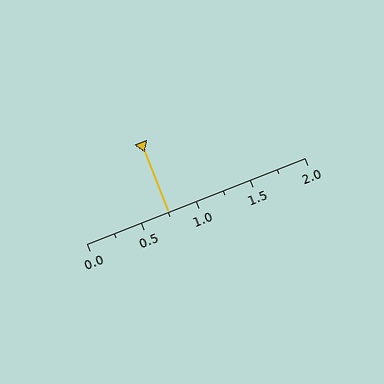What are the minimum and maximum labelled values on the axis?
The axis runs from 0.0 to 2.0.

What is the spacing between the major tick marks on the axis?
The major ticks are spaced 0.5 apart.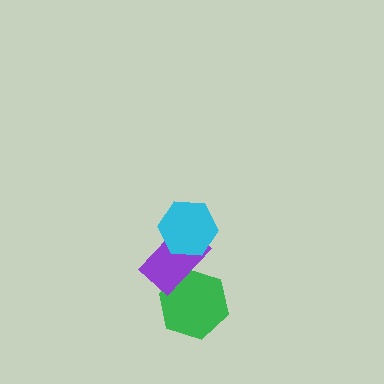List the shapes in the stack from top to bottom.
From top to bottom: the cyan hexagon, the purple rectangle, the green hexagon.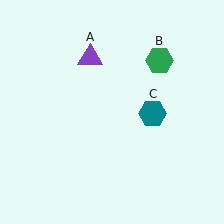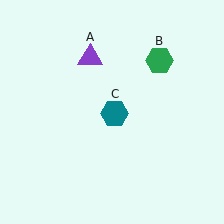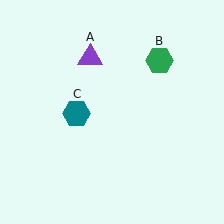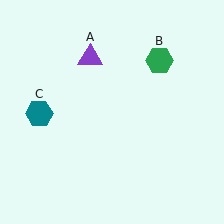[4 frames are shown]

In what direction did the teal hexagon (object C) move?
The teal hexagon (object C) moved left.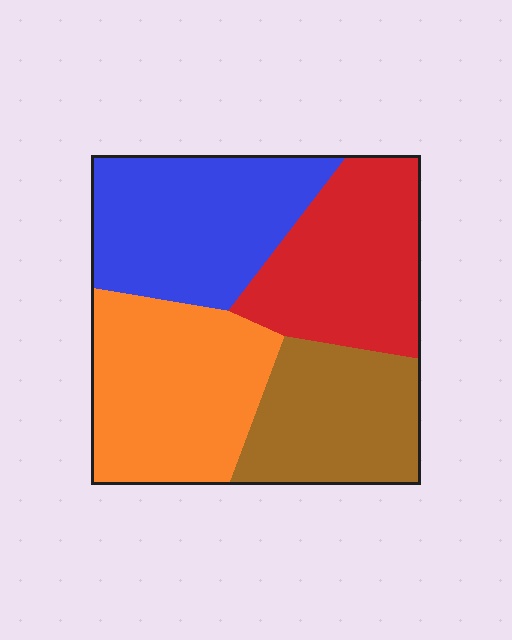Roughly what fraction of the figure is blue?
Blue covers around 25% of the figure.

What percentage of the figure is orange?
Orange covers roughly 30% of the figure.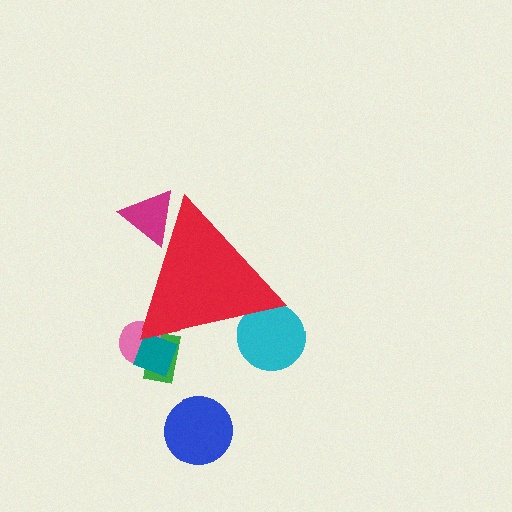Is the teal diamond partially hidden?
Yes, the teal diamond is partially hidden behind the red triangle.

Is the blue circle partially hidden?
No, the blue circle is fully visible.